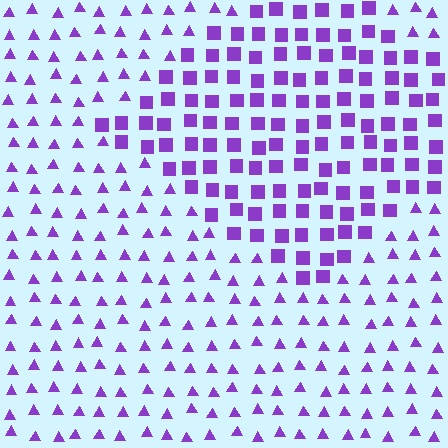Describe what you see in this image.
The image is filled with small purple elements arranged in a uniform grid. A diamond-shaped region contains squares, while the surrounding area contains triangles. The boundary is defined purely by the change in element shape.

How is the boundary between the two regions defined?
The boundary is defined by a change in element shape: squares inside vs. triangles outside. All elements share the same color and spacing.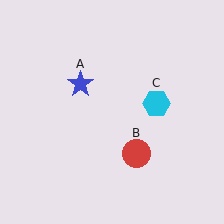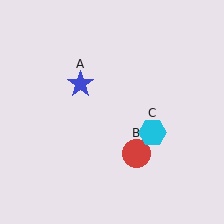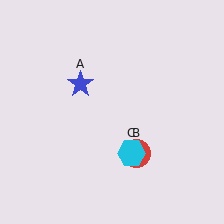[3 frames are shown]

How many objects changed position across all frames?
1 object changed position: cyan hexagon (object C).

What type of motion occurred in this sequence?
The cyan hexagon (object C) rotated clockwise around the center of the scene.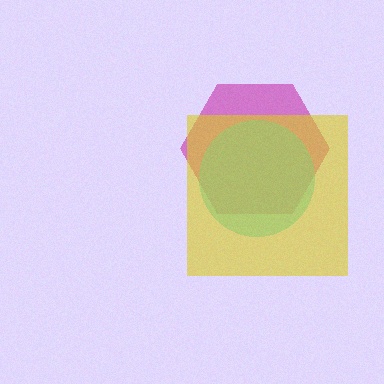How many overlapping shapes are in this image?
There are 3 overlapping shapes in the image.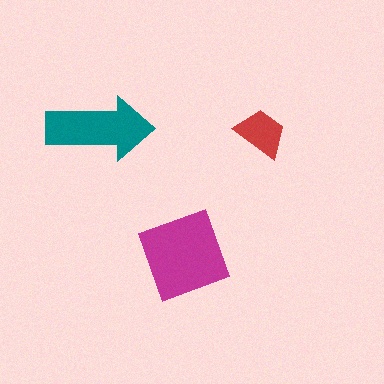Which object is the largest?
The magenta square.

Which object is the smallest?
The red trapezoid.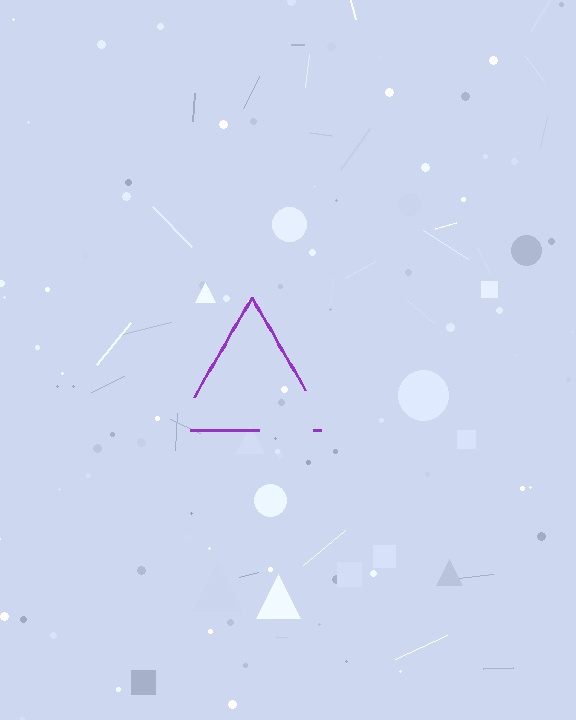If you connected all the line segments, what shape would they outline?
They would outline a triangle.